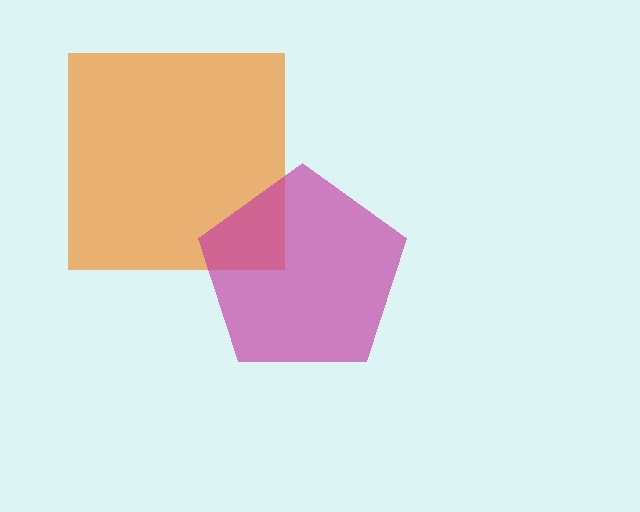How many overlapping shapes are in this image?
There are 2 overlapping shapes in the image.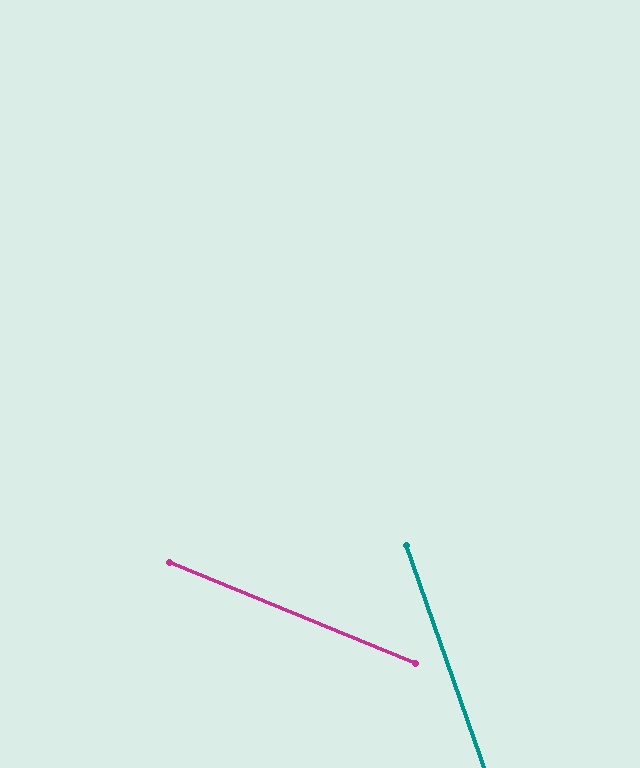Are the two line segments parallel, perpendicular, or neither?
Neither parallel nor perpendicular — they differ by about 48°.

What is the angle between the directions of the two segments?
Approximately 48 degrees.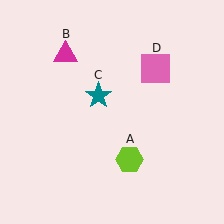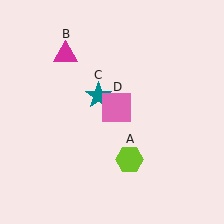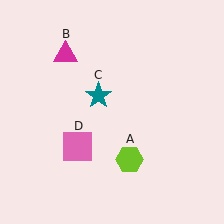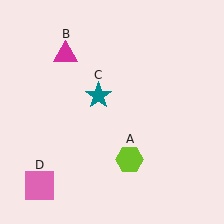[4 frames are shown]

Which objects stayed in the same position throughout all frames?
Lime hexagon (object A) and magenta triangle (object B) and teal star (object C) remained stationary.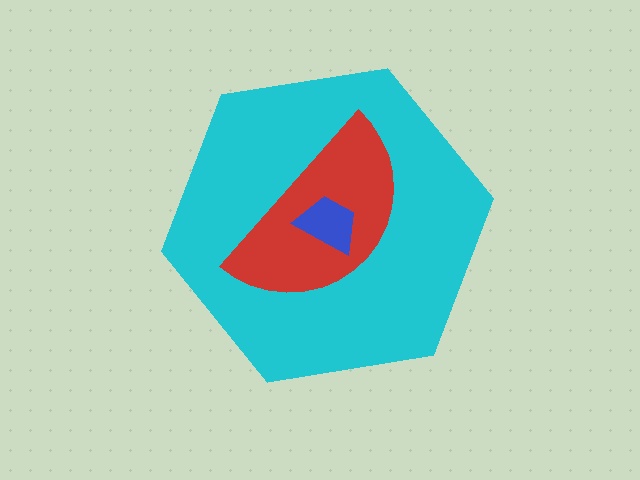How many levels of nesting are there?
3.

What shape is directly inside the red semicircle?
The blue trapezoid.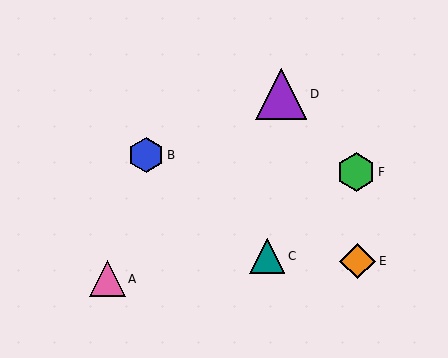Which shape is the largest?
The purple triangle (labeled D) is the largest.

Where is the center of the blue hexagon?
The center of the blue hexagon is at (146, 155).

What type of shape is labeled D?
Shape D is a purple triangle.